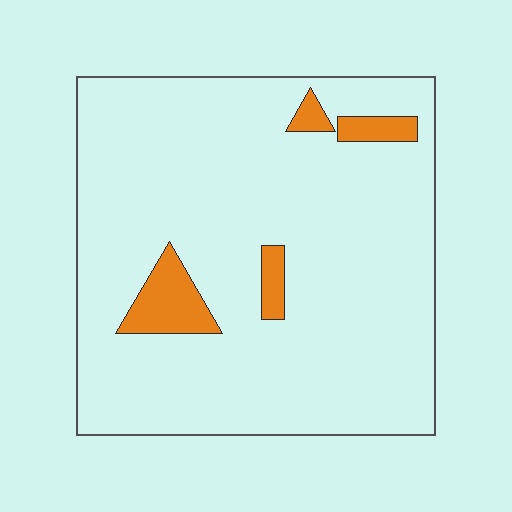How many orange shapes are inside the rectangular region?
4.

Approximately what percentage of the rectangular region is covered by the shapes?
Approximately 10%.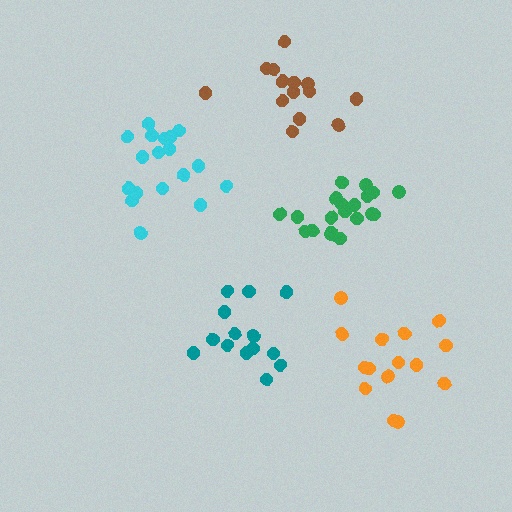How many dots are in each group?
Group 1: 14 dots, Group 2: 19 dots, Group 3: 15 dots, Group 4: 20 dots, Group 5: 14 dots (82 total).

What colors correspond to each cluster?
The clusters are colored: teal, cyan, orange, green, brown.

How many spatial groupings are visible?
There are 5 spatial groupings.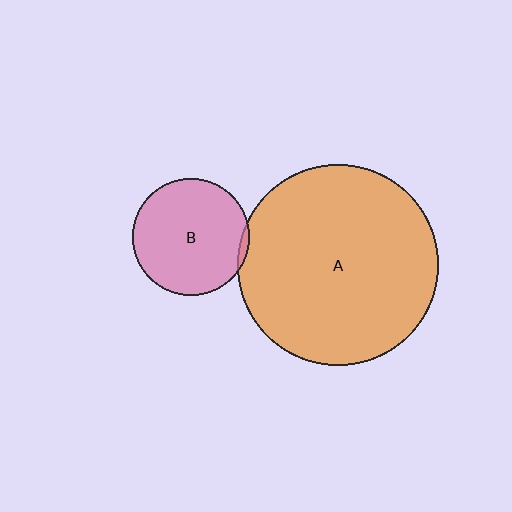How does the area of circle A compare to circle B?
Approximately 2.9 times.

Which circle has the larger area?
Circle A (orange).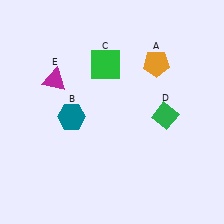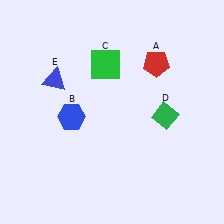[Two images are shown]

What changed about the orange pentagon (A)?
In Image 1, A is orange. In Image 2, it changed to red.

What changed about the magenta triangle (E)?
In Image 1, E is magenta. In Image 2, it changed to blue.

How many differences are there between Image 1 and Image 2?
There are 3 differences between the two images.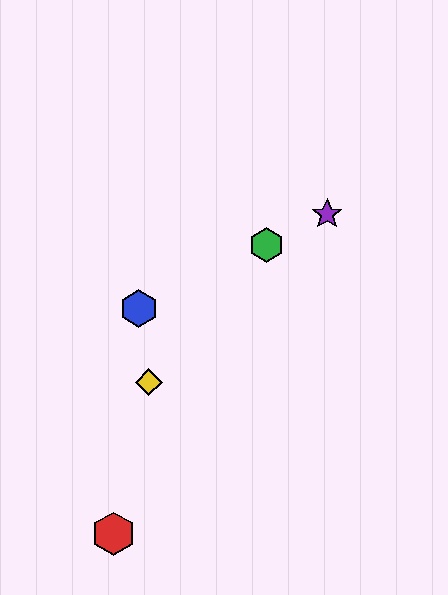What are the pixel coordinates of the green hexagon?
The green hexagon is at (266, 245).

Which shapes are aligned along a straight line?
The blue hexagon, the green hexagon, the purple star are aligned along a straight line.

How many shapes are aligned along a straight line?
3 shapes (the blue hexagon, the green hexagon, the purple star) are aligned along a straight line.